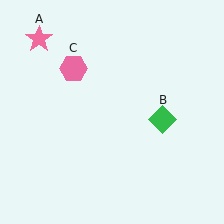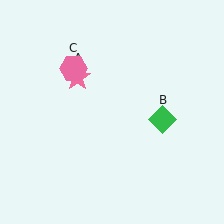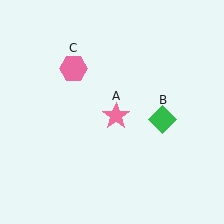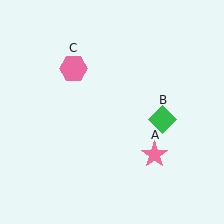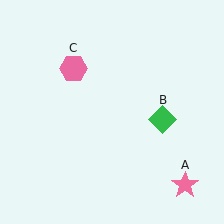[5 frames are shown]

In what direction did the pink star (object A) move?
The pink star (object A) moved down and to the right.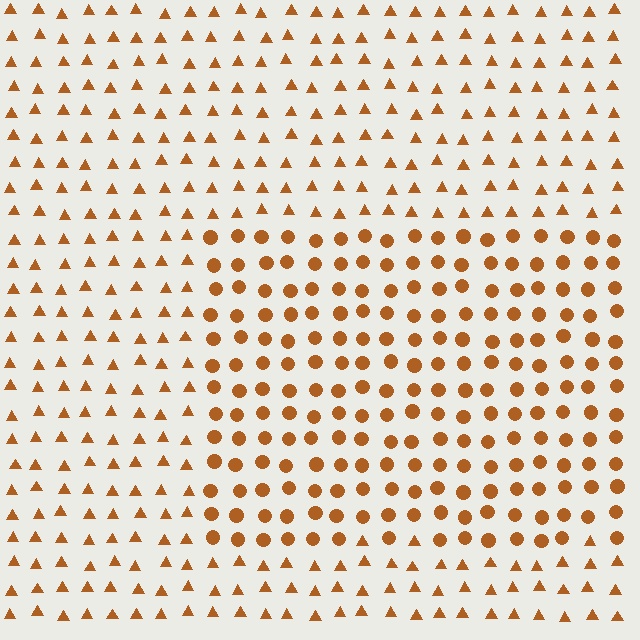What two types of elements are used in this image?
The image uses circles inside the rectangle region and triangles outside it.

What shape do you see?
I see a rectangle.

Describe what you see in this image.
The image is filled with small brown elements arranged in a uniform grid. A rectangle-shaped region contains circles, while the surrounding area contains triangles. The boundary is defined purely by the change in element shape.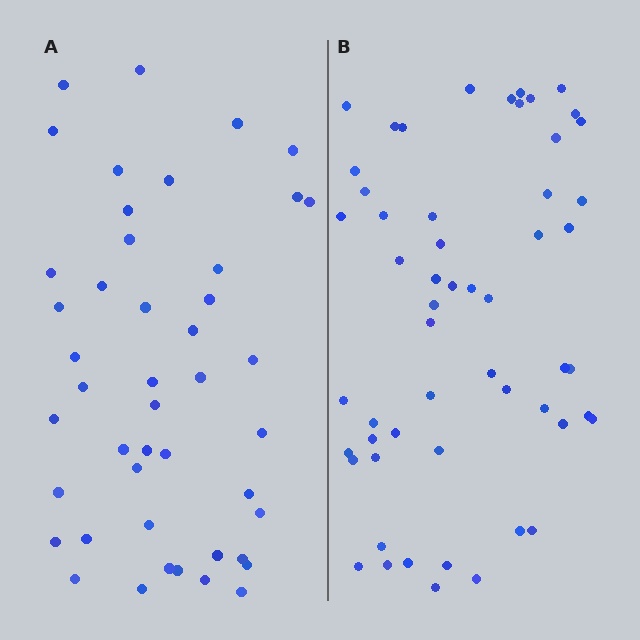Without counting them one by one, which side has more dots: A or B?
Region B (the right region) has more dots.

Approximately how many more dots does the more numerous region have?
Region B has roughly 10 or so more dots than region A.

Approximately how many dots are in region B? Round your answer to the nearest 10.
About 60 dots. (The exact count is 55, which rounds to 60.)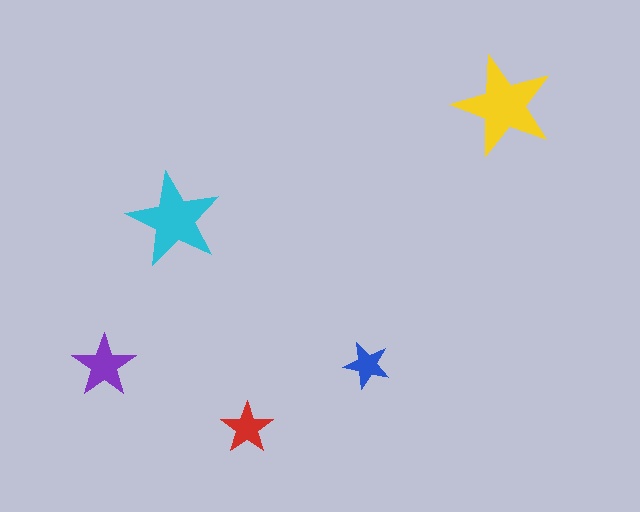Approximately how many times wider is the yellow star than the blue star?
About 2 times wider.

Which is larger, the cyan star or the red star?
The cyan one.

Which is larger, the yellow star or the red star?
The yellow one.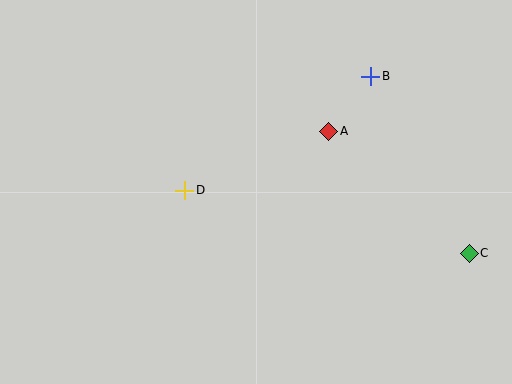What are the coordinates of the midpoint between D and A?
The midpoint between D and A is at (257, 161).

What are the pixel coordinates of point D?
Point D is at (185, 190).